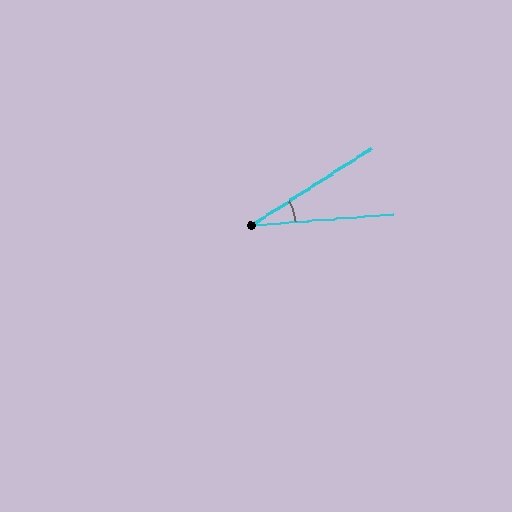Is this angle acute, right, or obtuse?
It is acute.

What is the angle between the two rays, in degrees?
Approximately 28 degrees.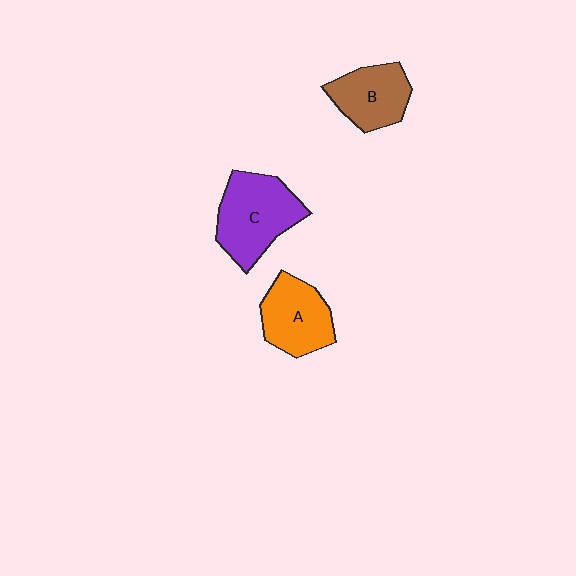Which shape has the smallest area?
Shape B (brown).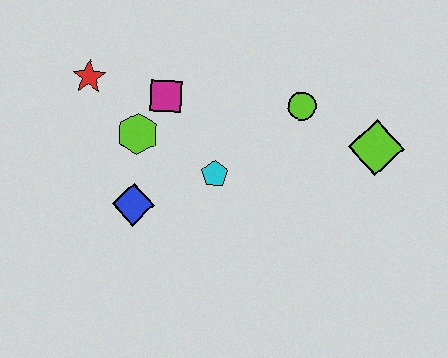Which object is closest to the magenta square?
The lime hexagon is closest to the magenta square.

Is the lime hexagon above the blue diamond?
Yes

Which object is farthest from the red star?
The lime diamond is farthest from the red star.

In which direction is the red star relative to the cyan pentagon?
The red star is to the left of the cyan pentagon.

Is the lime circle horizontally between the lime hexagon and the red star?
No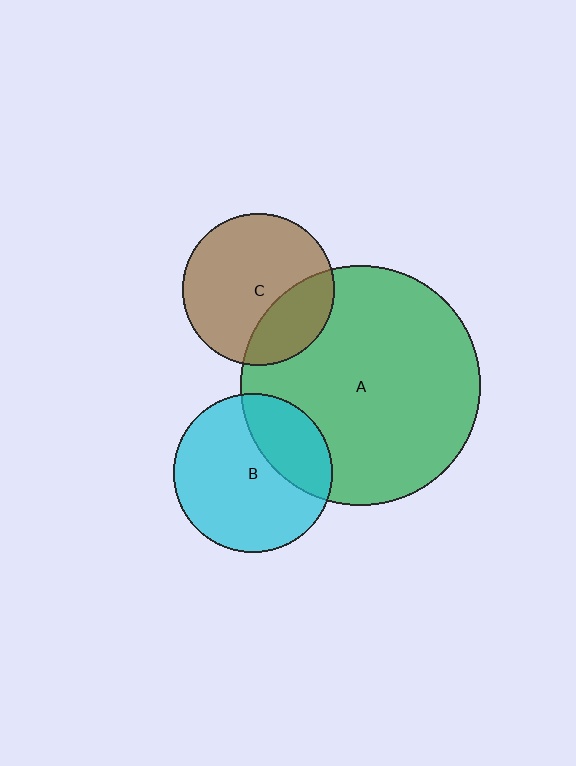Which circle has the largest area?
Circle A (green).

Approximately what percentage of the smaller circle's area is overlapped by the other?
Approximately 30%.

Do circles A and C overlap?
Yes.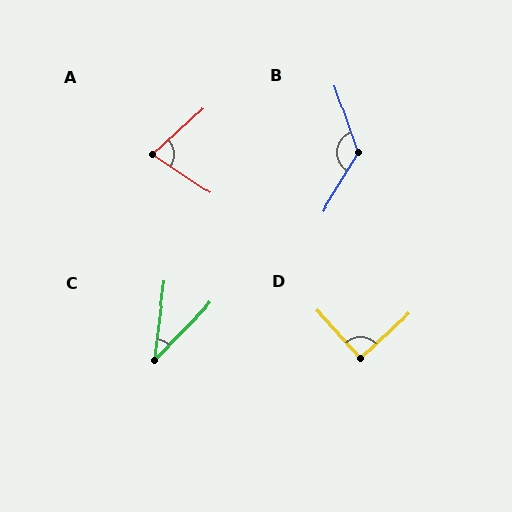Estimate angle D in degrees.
Approximately 90 degrees.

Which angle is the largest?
B, at approximately 130 degrees.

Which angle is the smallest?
C, at approximately 37 degrees.